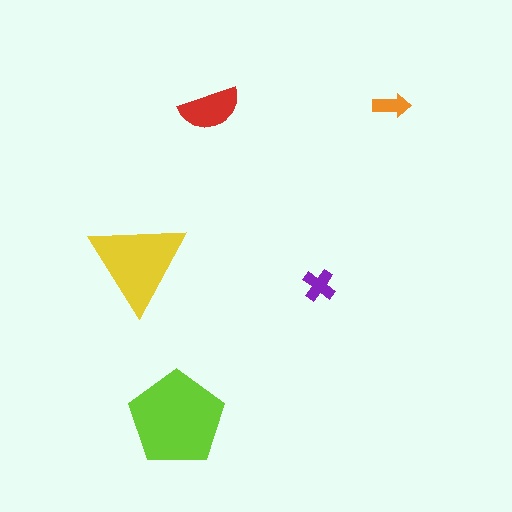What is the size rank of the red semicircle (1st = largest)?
3rd.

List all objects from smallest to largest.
The orange arrow, the purple cross, the red semicircle, the yellow triangle, the lime pentagon.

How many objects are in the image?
There are 5 objects in the image.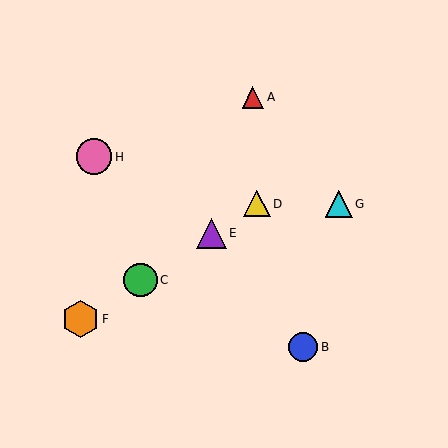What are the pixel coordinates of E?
Object E is at (212, 233).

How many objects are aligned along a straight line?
4 objects (C, D, E, F) are aligned along a straight line.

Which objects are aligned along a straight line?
Objects C, D, E, F are aligned along a straight line.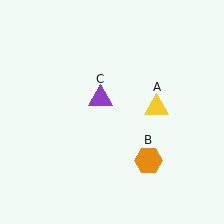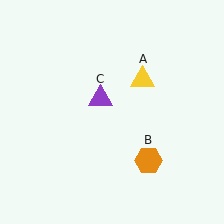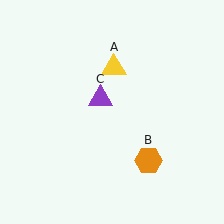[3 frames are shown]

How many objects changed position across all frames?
1 object changed position: yellow triangle (object A).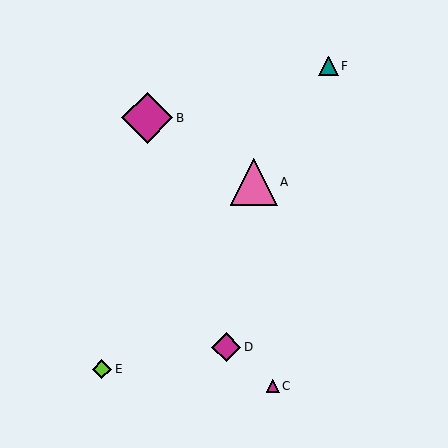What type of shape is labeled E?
Shape E is a lime diamond.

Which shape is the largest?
The magenta diamond (labeled B) is the largest.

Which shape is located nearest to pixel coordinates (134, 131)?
The magenta diamond (labeled B) at (147, 118) is nearest to that location.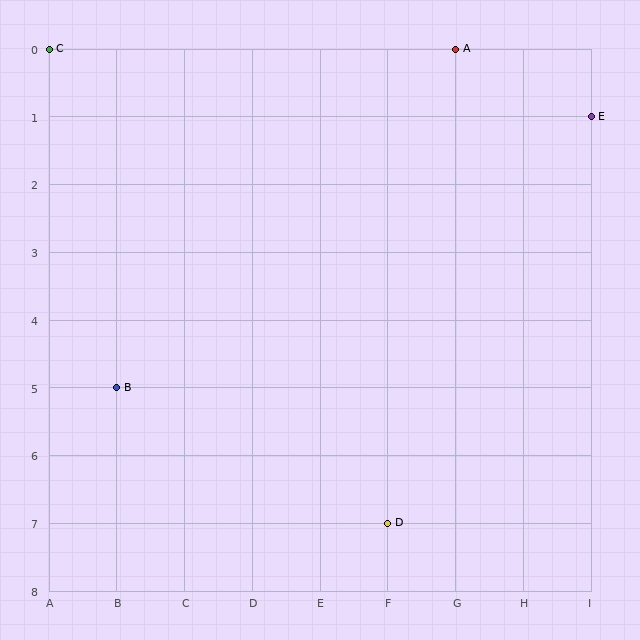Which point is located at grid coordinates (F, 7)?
Point D is at (F, 7).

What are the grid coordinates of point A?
Point A is at grid coordinates (G, 0).